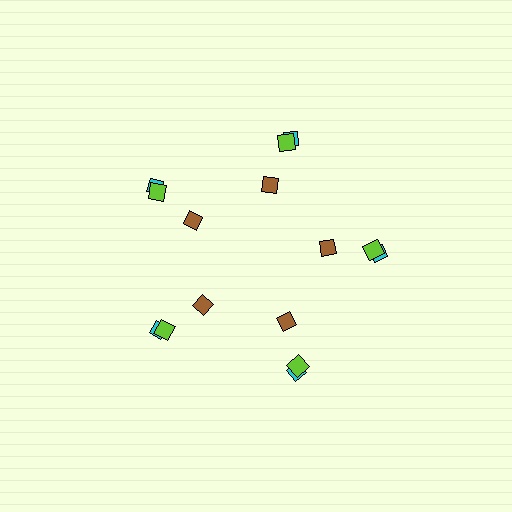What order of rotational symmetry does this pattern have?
This pattern has 5-fold rotational symmetry.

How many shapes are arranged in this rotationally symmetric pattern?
There are 15 shapes, arranged in 5 groups of 3.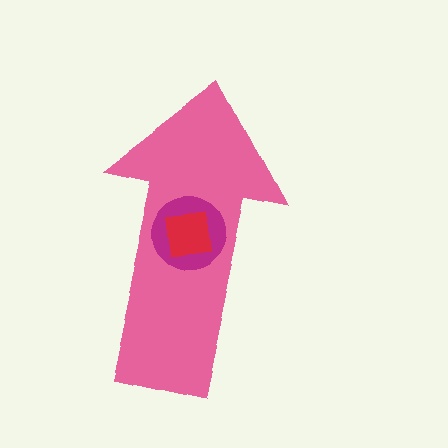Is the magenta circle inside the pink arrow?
Yes.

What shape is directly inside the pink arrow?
The magenta circle.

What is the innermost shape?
The red square.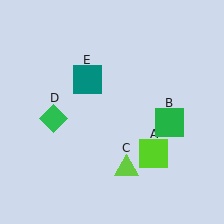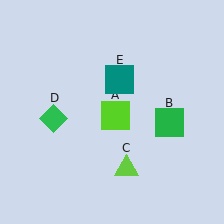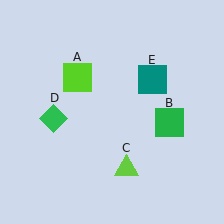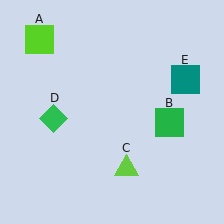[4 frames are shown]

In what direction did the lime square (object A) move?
The lime square (object A) moved up and to the left.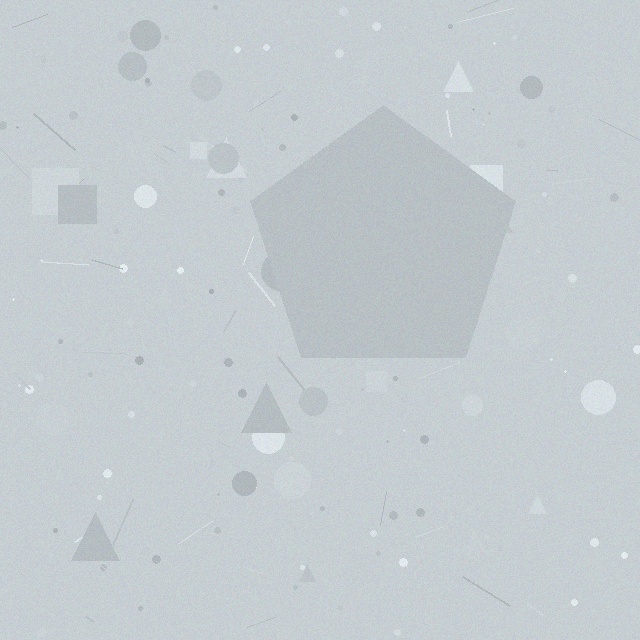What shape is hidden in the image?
A pentagon is hidden in the image.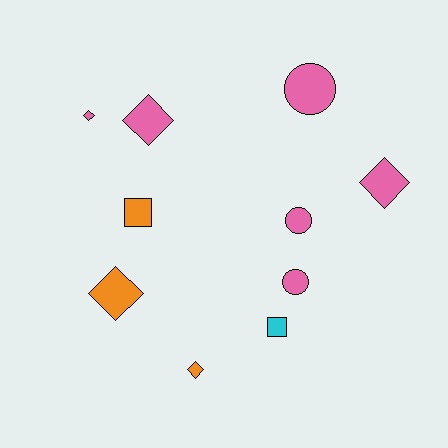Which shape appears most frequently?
Diamond, with 5 objects.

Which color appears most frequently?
Pink, with 6 objects.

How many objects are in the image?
There are 10 objects.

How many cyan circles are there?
There are no cyan circles.